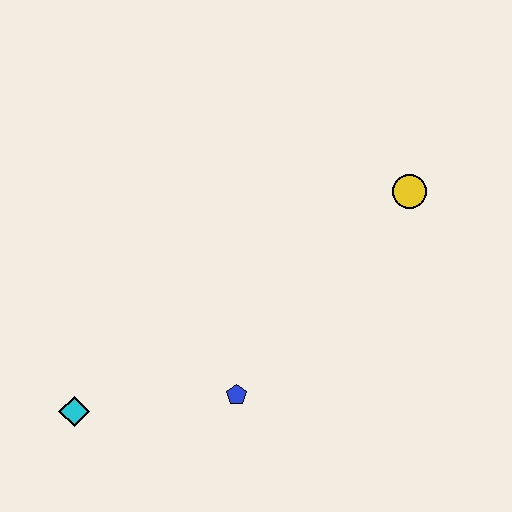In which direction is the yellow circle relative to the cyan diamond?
The yellow circle is to the right of the cyan diamond.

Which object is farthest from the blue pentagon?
The yellow circle is farthest from the blue pentagon.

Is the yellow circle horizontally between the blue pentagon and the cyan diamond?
No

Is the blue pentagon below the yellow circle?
Yes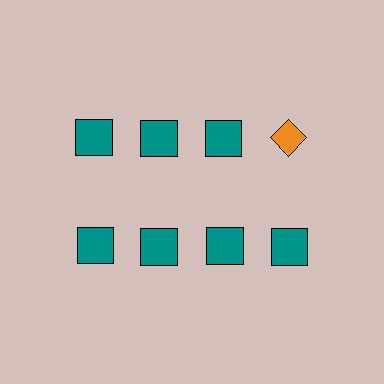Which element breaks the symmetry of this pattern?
The orange diamond in the top row, second from right column breaks the symmetry. All other shapes are teal squares.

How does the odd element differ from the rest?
It differs in both color (orange instead of teal) and shape (diamond instead of square).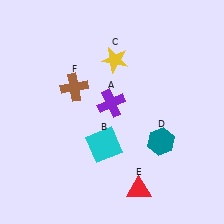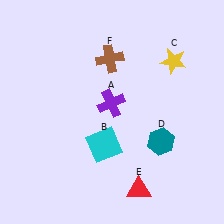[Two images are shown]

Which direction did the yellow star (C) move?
The yellow star (C) moved right.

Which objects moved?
The objects that moved are: the yellow star (C), the brown cross (F).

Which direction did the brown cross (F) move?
The brown cross (F) moved right.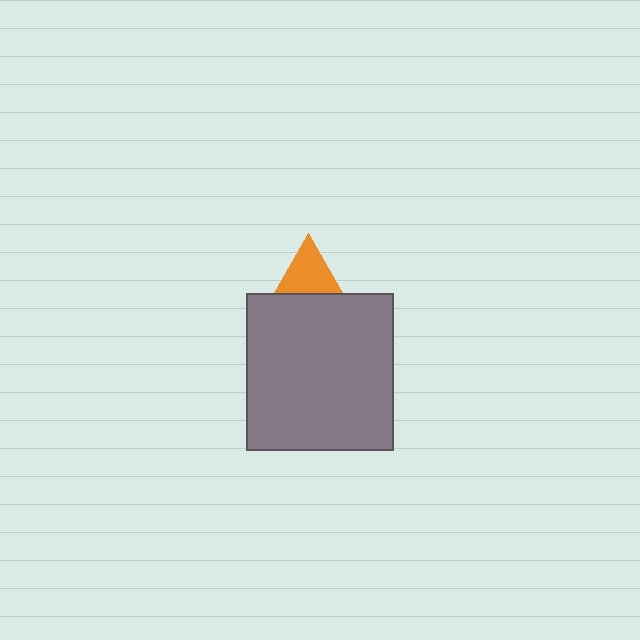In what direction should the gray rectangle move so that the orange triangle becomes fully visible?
The gray rectangle should move down. That is the shortest direction to clear the overlap and leave the orange triangle fully visible.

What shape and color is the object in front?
The object in front is a gray rectangle.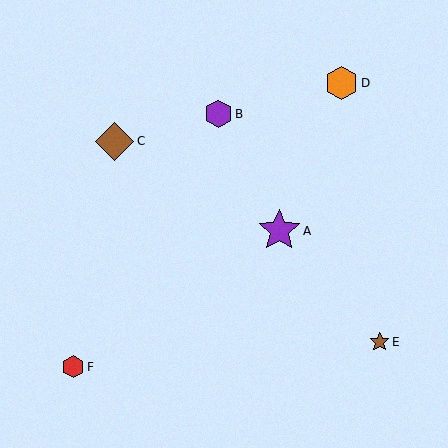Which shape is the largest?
The purple star (labeled A) is the largest.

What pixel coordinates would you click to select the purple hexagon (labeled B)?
Click at (219, 114) to select the purple hexagon B.